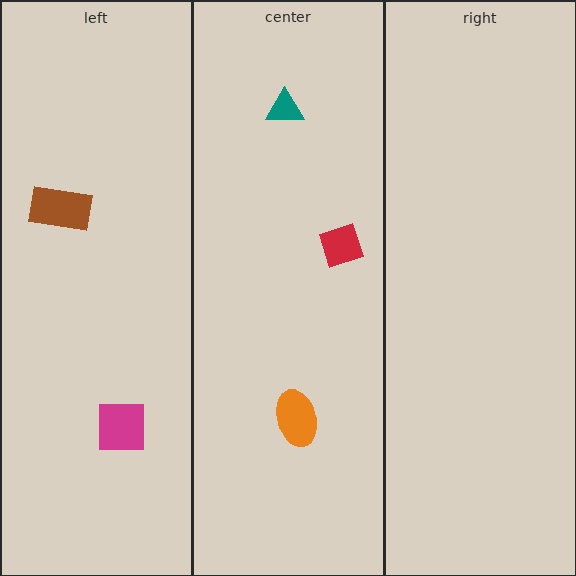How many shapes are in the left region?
2.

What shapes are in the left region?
The magenta square, the brown rectangle.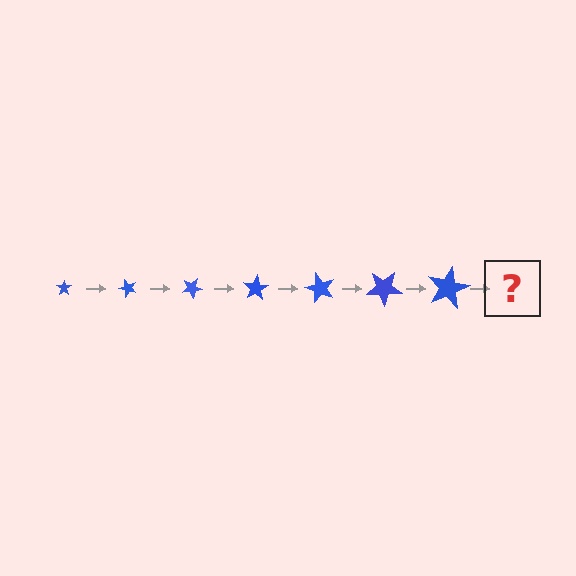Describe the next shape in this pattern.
It should be a star, larger than the previous one and rotated 350 degrees from the start.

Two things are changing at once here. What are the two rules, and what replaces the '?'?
The two rules are that the star grows larger each step and it rotates 50 degrees each step. The '?' should be a star, larger than the previous one and rotated 350 degrees from the start.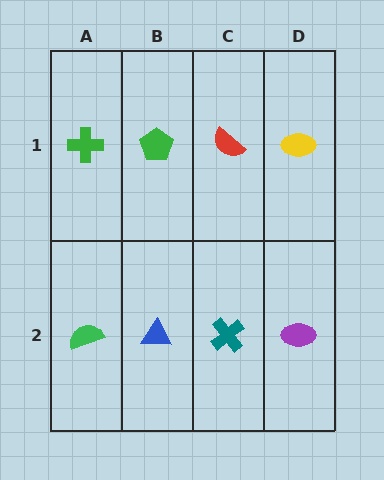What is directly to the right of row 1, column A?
A green pentagon.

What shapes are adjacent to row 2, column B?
A green pentagon (row 1, column B), a green semicircle (row 2, column A), a teal cross (row 2, column C).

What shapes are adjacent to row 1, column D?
A purple ellipse (row 2, column D), a red semicircle (row 1, column C).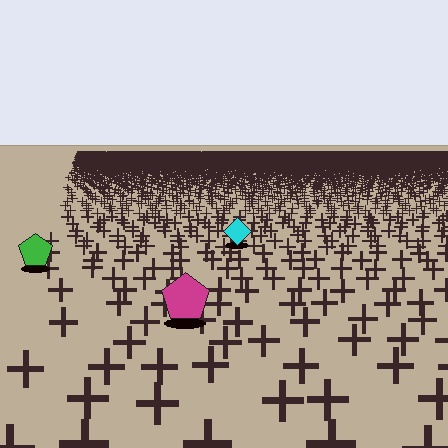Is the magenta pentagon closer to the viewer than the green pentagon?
Yes. The magenta pentagon is closer — you can tell from the texture gradient: the ground texture is coarser near it.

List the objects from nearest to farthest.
From nearest to farthest: the magenta pentagon, the green pentagon, the cyan diamond.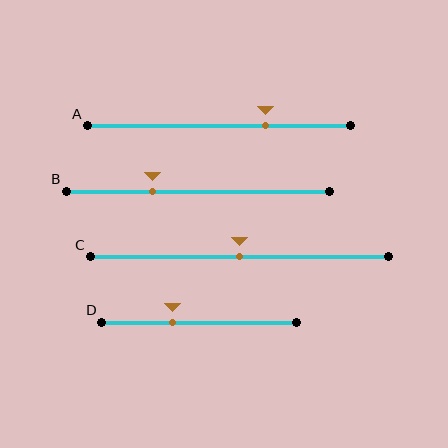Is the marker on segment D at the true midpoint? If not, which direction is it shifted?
No, the marker on segment D is shifted to the left by about 13% of the segment length.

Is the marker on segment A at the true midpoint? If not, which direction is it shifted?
No, the marker on segment A is shifted to the right by about 18% of the segment length.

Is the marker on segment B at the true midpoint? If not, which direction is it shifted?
No, the marker on segment B is shifted to the left by about 17% of the segment length.